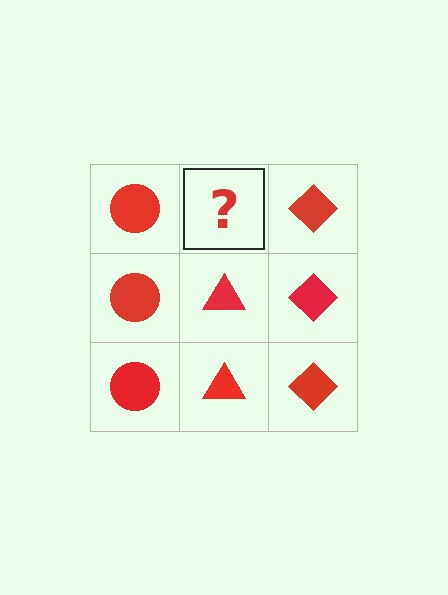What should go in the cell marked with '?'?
The missing cell should contain a red triangle.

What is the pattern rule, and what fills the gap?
The rule is that each column has a consistent shape. The gap should be filled with a red triangle.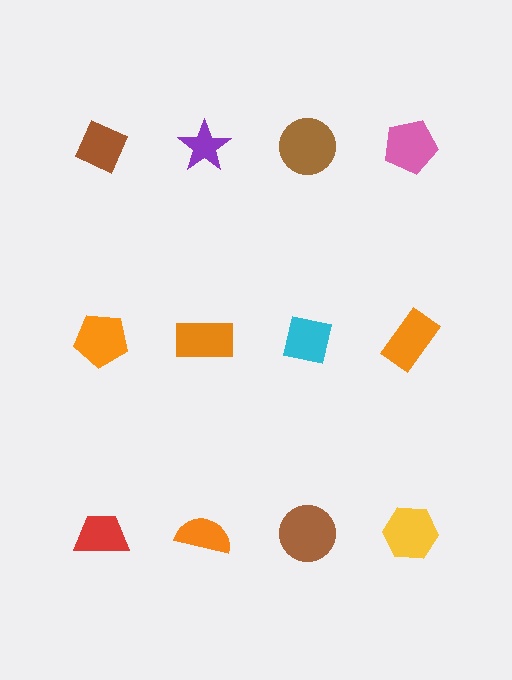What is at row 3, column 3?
A brown circle.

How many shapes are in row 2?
4 shapes.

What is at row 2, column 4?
An orange rectangle.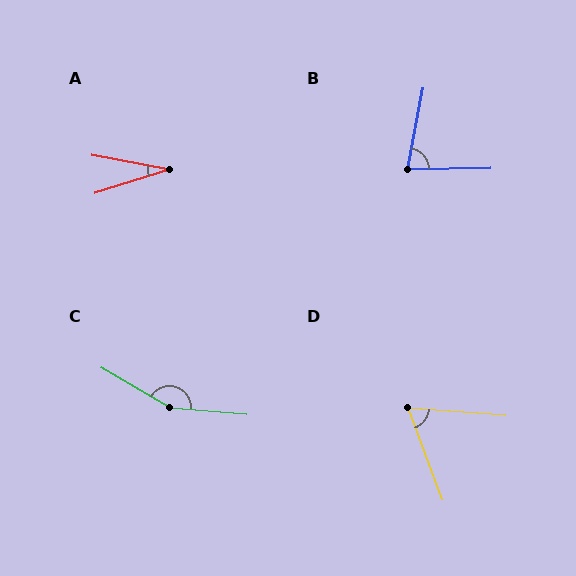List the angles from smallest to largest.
A (28°), D (65°), B (78°), C (155°).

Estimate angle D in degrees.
Approximately 65 degrees.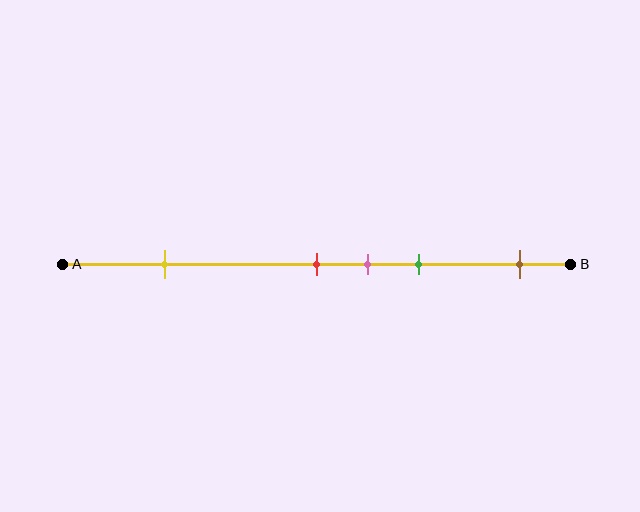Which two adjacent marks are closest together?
The red and pink marks are the closest adjacent pair.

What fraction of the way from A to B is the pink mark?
The pink mark is approximately 60% (0.6) of the way from A to B.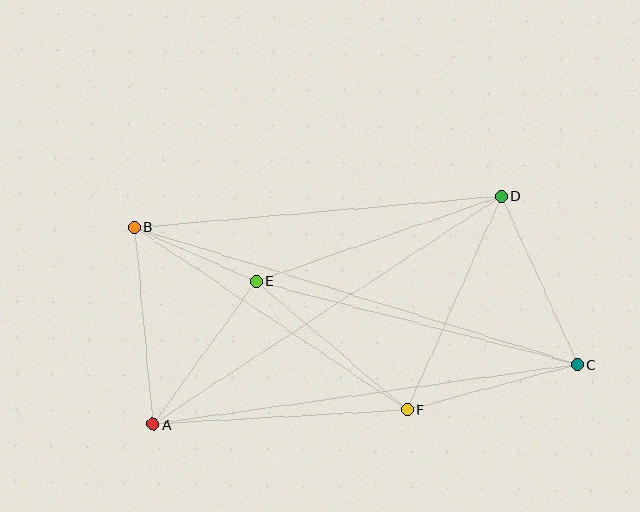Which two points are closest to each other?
Points B and E are closest to each other.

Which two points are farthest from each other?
Points B and C are farthest from each other.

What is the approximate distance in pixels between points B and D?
The distance between B and D is approximately 368 pixels.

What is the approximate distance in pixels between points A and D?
The distance between A and D is approximately 416 pixels.